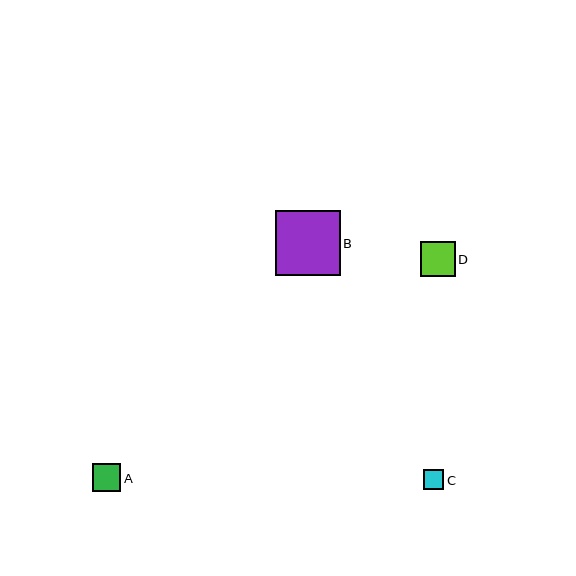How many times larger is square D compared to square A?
Square D is approximately 1.2 times the size of square A.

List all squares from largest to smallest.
From largest to smallest: B, D, A, C.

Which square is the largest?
Square B is the largest with a size of approximately 65 pixels.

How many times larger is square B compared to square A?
Square B is approximately 2.3 times the size of square A.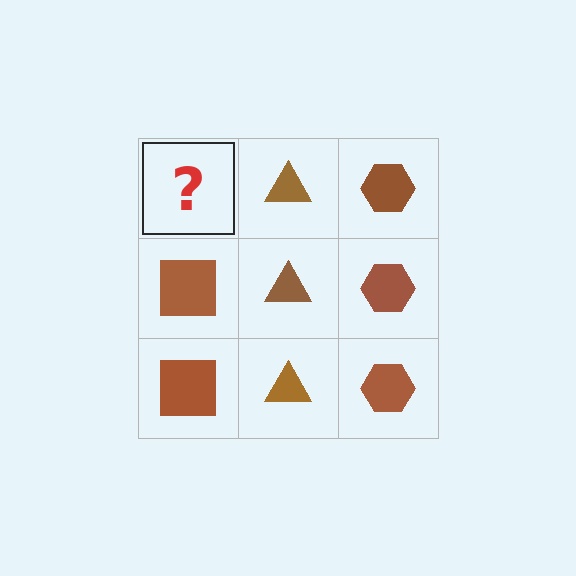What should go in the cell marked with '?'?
The missing cell should contain a brown square.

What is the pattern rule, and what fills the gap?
The rule is that each column has a consistent shape. The gap should be filled with a brown square.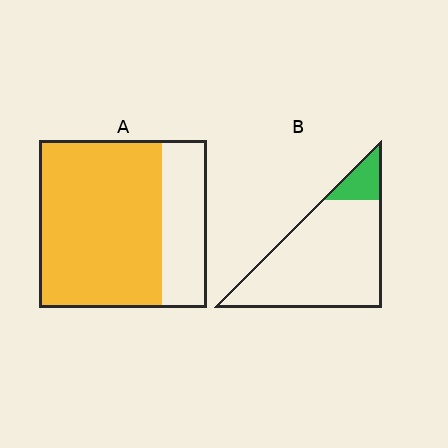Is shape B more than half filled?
No.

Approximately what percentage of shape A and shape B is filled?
A is approximately 75% and B is approximately 15%.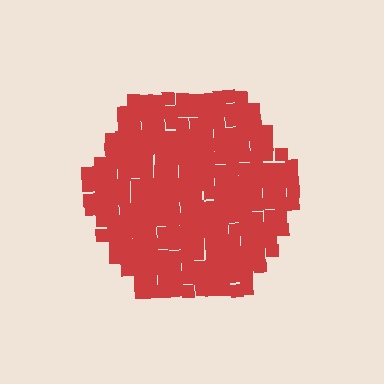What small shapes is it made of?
It is made of small squares.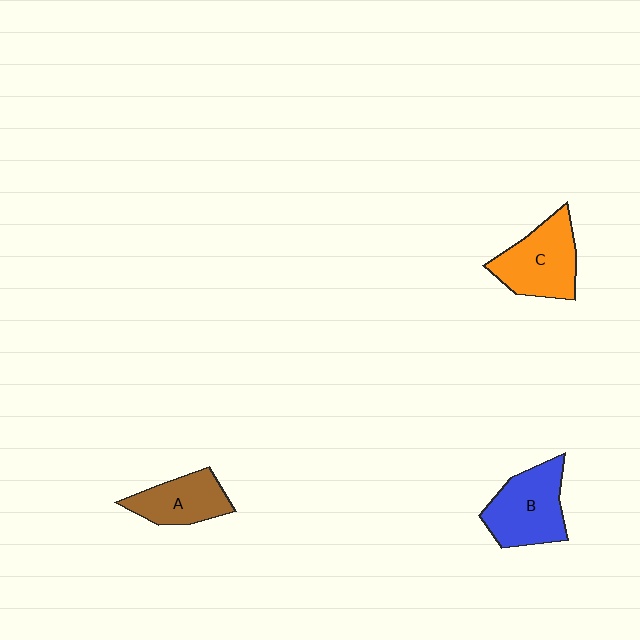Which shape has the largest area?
Shape B (blue).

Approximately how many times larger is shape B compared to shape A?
Approximately 1.3 times.